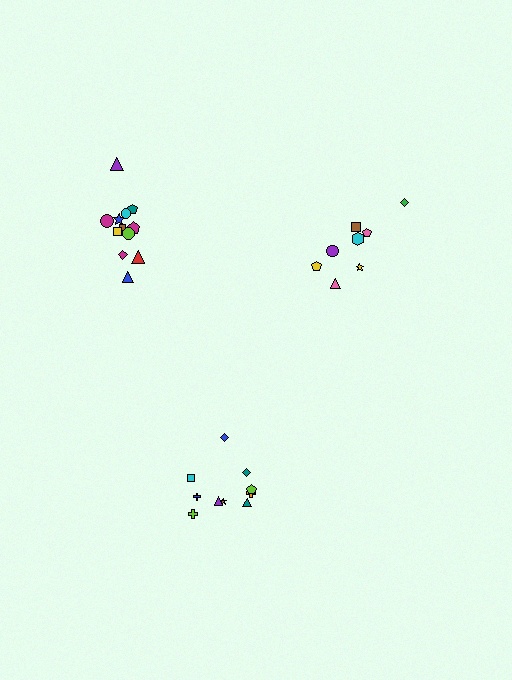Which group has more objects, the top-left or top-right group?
The top-left group.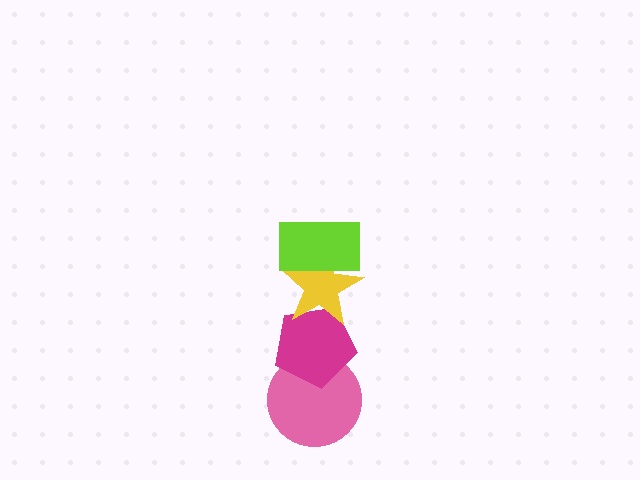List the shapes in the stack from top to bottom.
From top to bottom: the lime rectangle, the yellow star, the magenta pentagon, the pink circle.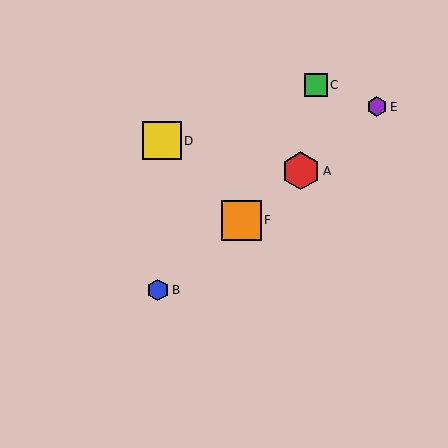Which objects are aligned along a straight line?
Objects A, B, E, F are aligned along a straight line.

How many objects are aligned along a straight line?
4 objects (A, B, E, F) are aligned along a straight line.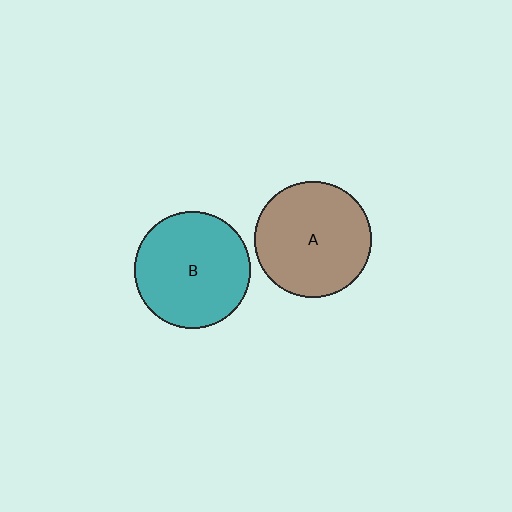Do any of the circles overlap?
No, none of the circles overlap.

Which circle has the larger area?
Circle A (brown).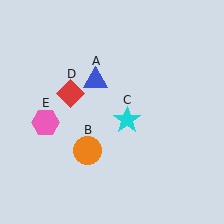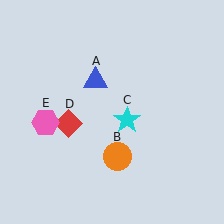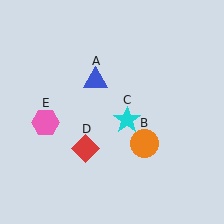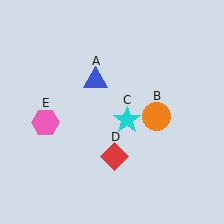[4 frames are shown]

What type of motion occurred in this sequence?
The orange circle (object B), red diamond (object D) rotated counterclockwise around the center of the scene.